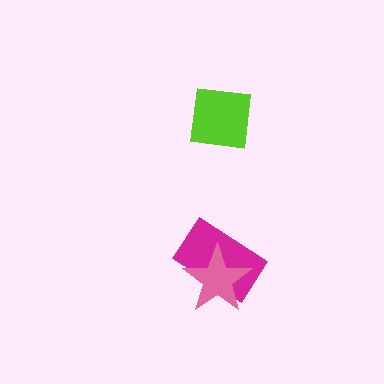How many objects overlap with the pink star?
1 object overlaps with the pink star.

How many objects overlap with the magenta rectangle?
1 object overlaps with the magenta rectangle.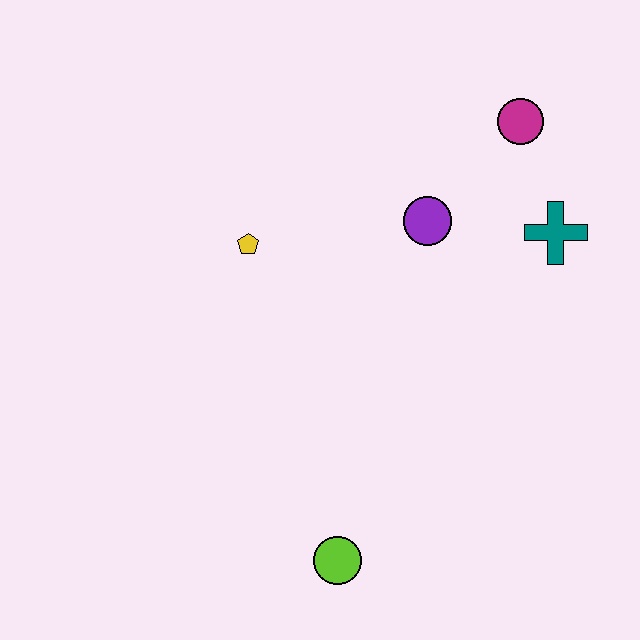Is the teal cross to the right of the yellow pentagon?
Yes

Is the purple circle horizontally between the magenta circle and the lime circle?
Yes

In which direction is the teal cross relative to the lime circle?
The teal cross is above the lime circle.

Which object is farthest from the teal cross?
The lime circle is farthest from the teal cross.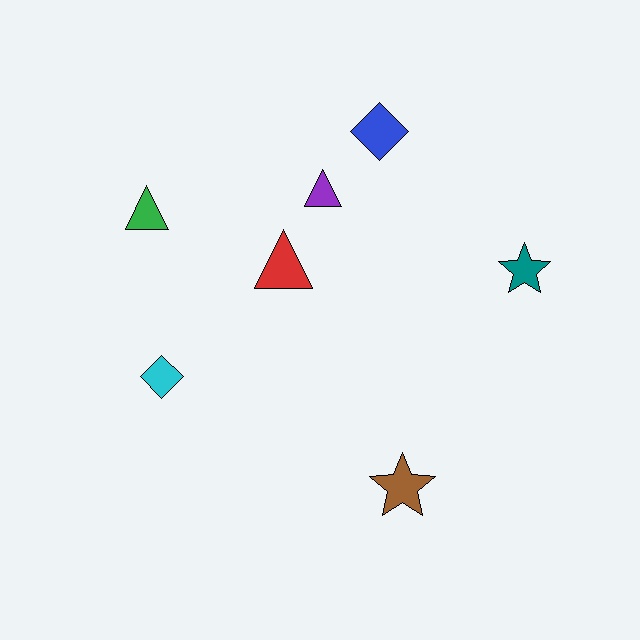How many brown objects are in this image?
There is 1 brown object.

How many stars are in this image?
There are 2 stars.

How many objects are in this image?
There are 7 objects.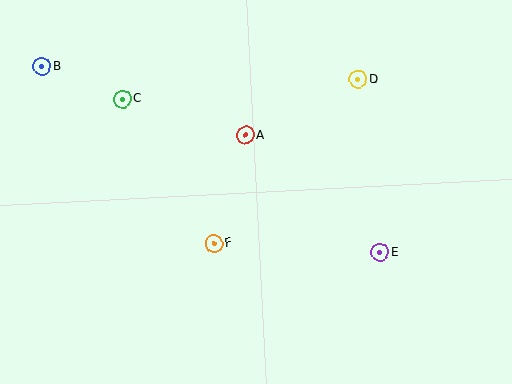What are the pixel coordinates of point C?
Point C is at (122, 99).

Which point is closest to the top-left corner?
Point B is closest to the top-left corner.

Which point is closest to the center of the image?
Point A at (245, 135) is closest to the center.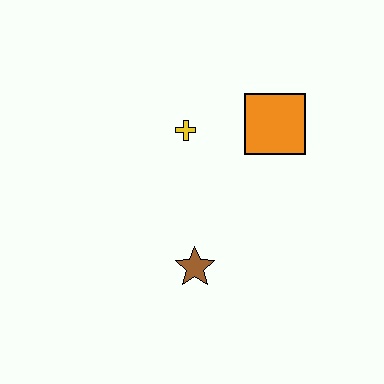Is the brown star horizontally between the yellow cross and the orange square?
Yes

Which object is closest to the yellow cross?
The orange square is closest to the yellow cross.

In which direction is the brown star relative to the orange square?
The brown star is below the orange square.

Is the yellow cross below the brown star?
No